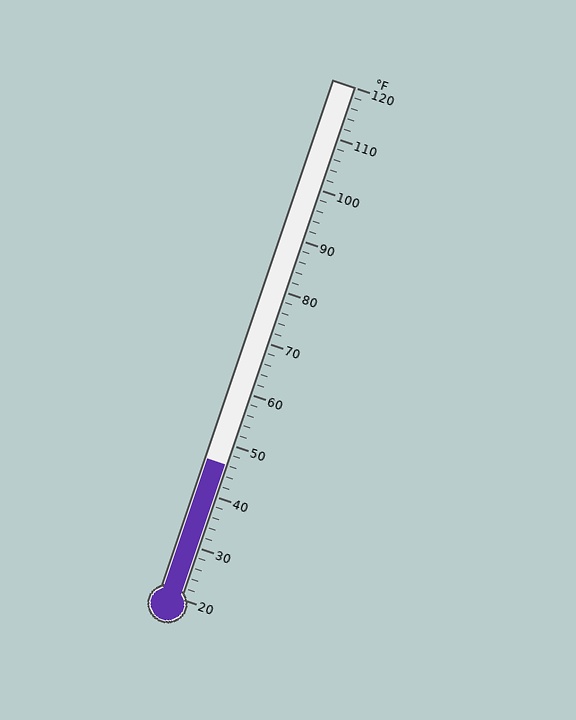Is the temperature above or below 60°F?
The temperature is below 60°F.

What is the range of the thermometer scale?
The thermometer scale ranges from 20°F to 120°F.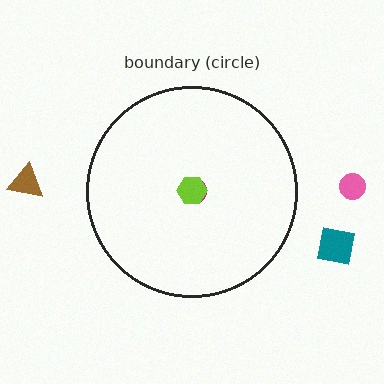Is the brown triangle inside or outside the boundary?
Outside.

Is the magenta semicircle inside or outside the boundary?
Inside.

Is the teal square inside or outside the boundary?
Outside.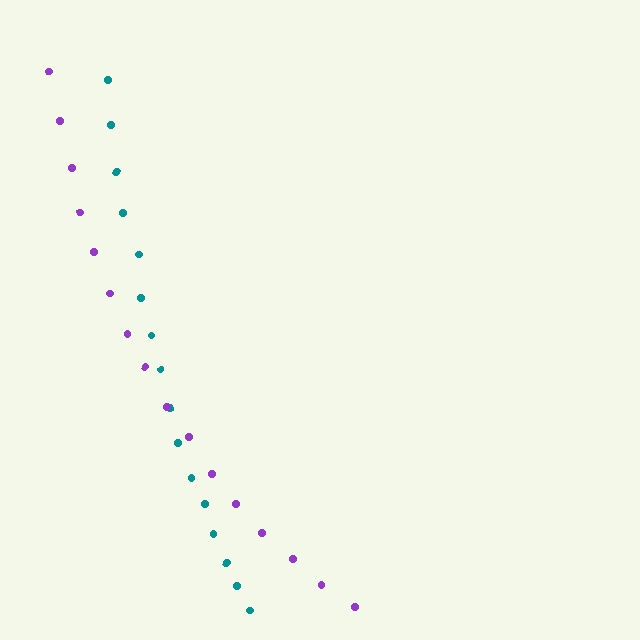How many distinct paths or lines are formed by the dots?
There are 2 distinct paths.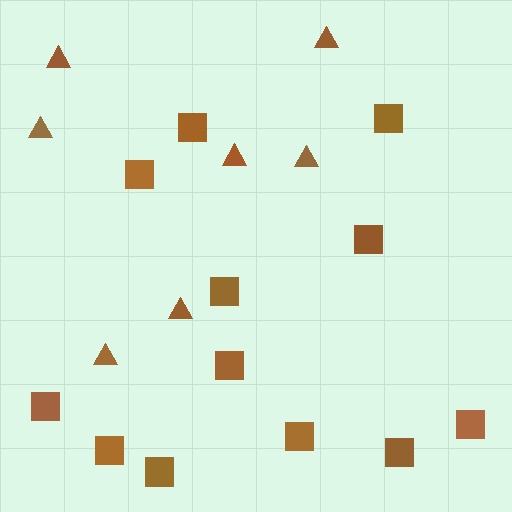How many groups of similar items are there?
There are 2 groups: one group of squares (12) and one group of triangles (7).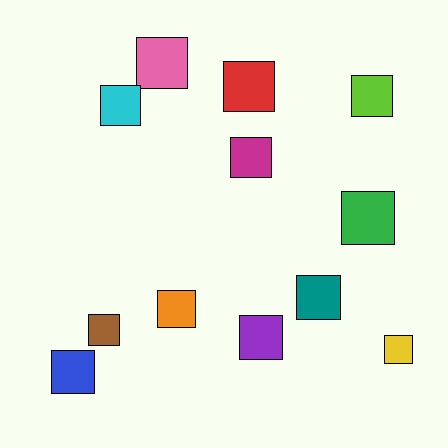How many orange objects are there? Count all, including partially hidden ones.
There is 1 orange object.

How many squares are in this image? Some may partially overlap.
There are 12 squares.